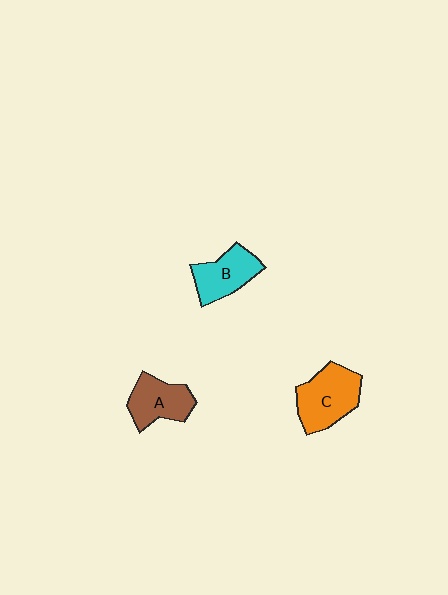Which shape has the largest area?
Shape C (orange).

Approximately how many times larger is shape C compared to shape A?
Approximately 1.3 times.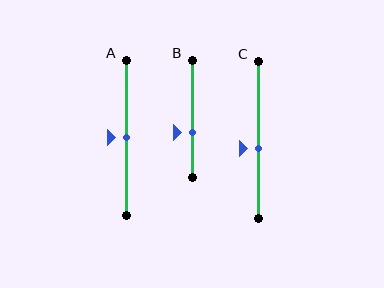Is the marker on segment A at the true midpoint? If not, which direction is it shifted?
Yes, the marker on segment A is at the true midpoint.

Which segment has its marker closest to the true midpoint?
Segment A has its marker closest to the true midpoint.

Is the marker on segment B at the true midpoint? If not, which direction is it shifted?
No, the marker on segment B is shifted downward by about 12% of the segment length.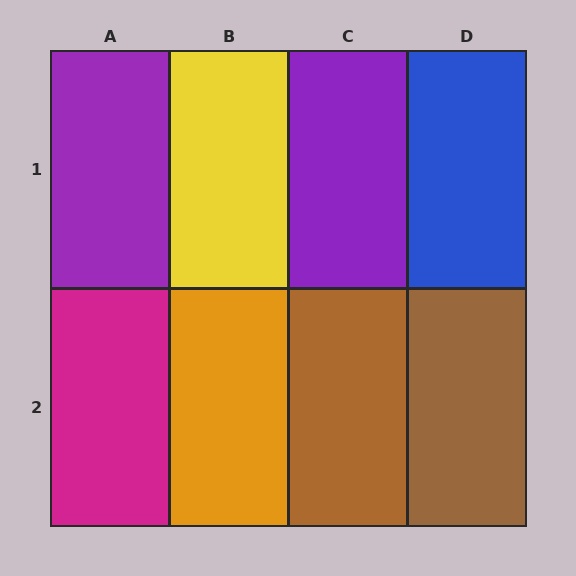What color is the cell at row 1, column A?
Purple.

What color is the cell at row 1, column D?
Blue.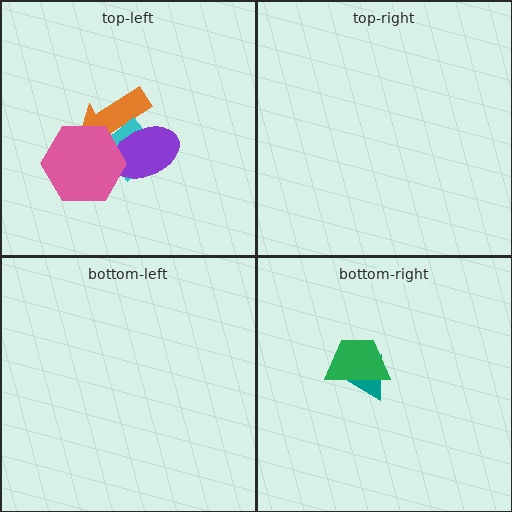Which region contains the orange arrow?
The top-left region.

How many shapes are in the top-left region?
4.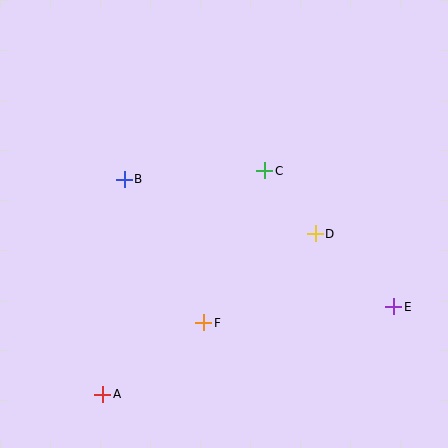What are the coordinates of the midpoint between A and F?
The midpoint between A and F is at (153, 359).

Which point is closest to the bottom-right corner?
Point E is closest to the bottom-right corner.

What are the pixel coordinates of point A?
Point A is at (103, 394).